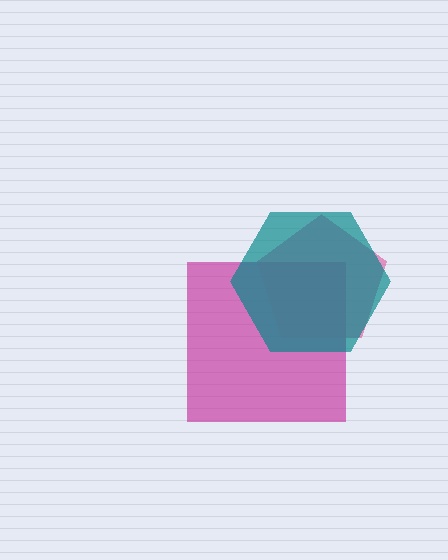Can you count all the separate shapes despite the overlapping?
Yes, there are 3 separate shapes.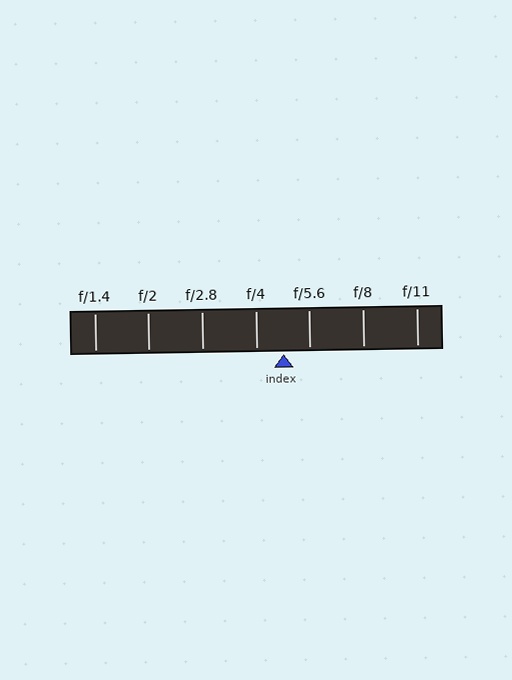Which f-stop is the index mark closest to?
The index mark is closest to f/5.6.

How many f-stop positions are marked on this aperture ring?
There are 7 f-stop positions marked.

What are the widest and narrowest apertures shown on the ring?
The widest aperture shown is f/1.4 and the narrowest is f/11.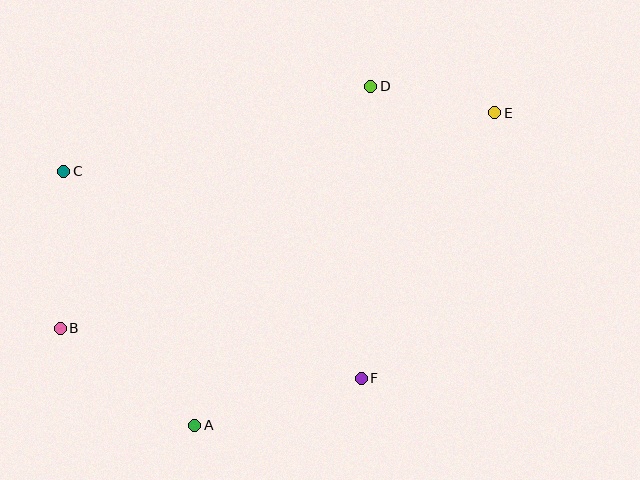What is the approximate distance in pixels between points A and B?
The distance between A and B is approximately 166 pixels.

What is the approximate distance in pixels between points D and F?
The distance between D and F is approximately 292 pixels.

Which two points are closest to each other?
Points D and E are closest to each other.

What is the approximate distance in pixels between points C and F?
The distance between C and F is approximately 363 pixels.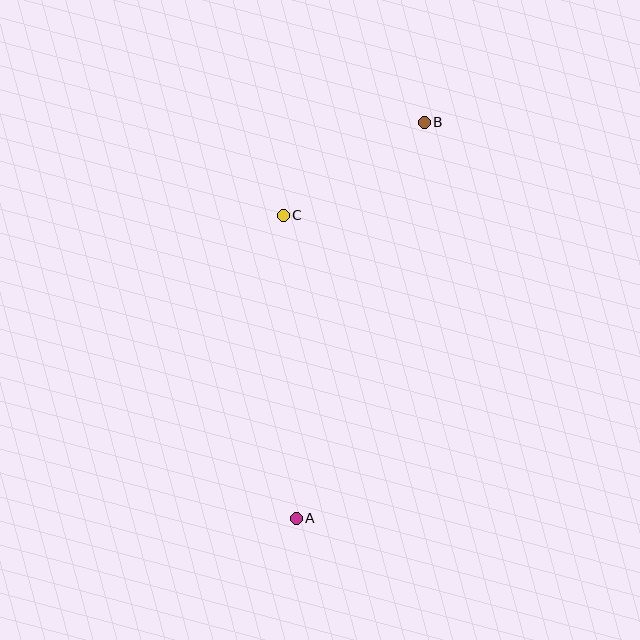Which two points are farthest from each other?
Points A and B are farthest from each other.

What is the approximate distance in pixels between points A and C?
The distance between A and C is approximately 303 pixels.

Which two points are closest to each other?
Points B and C are closest to each other.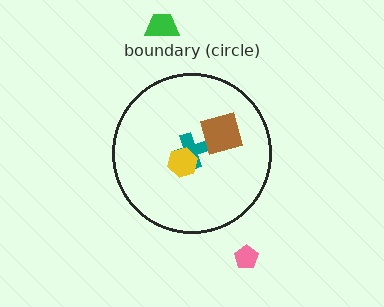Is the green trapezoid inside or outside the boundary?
Outside.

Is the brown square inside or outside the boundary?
Inside.